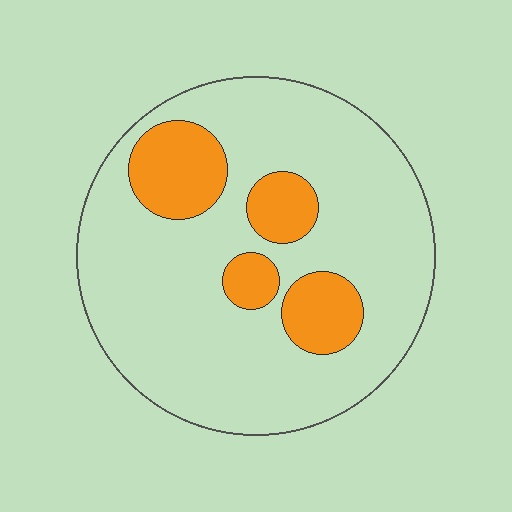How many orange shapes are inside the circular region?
4.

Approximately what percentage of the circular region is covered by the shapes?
Approximately 20%.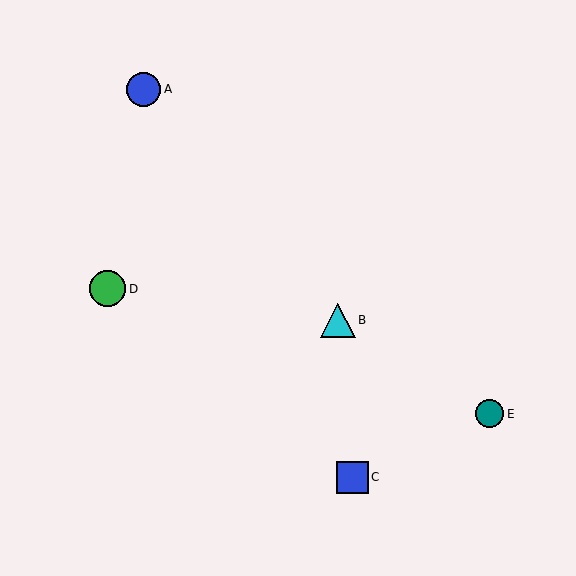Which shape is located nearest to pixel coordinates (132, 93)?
The blue circle (labeled A) at (143, 89) is nearest to that location.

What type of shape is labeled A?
Shape A is a blue circle.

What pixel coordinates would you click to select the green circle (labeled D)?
Click at (108, 289) to select the green circle D.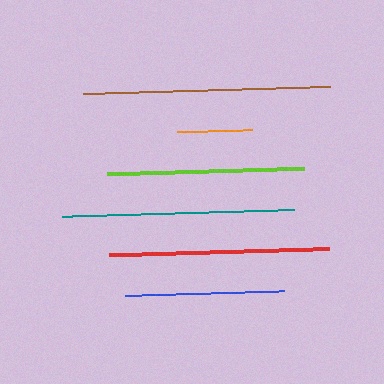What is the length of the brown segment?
The brown segment is approximately 246 pixels long.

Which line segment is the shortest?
The orange line is the shortest at approximately 75 pixels.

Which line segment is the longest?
The brown line is the longest at approximately 246 pixels.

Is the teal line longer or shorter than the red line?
The teal line is longer than the red line.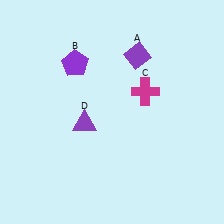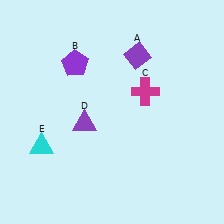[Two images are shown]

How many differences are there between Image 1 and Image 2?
There is 1 difference between the two images.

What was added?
A cyan triangle (E) was added in Image 2.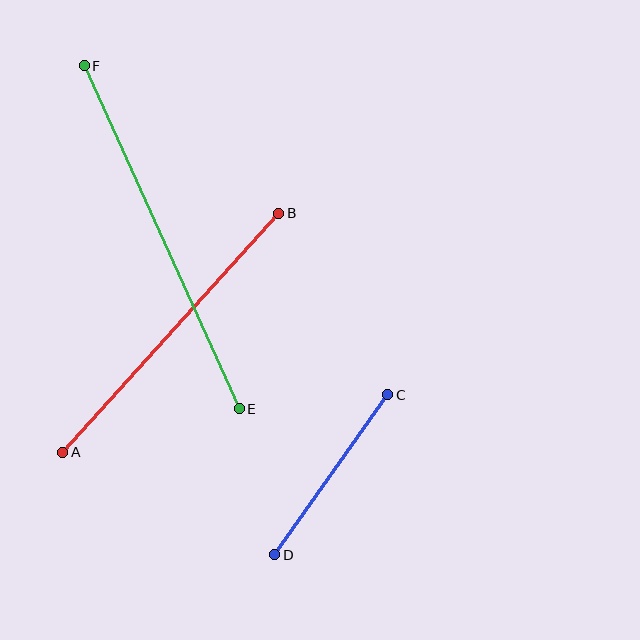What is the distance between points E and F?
The distance is approximately 376 pixels.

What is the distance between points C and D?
The distance is approximately 196 pixels.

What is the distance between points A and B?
The distance is approximately 322 pixels.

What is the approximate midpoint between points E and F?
The midpoint is at approximately (162, 237) pixels.